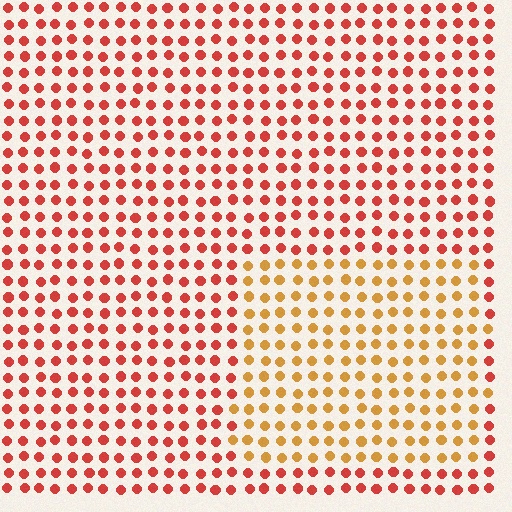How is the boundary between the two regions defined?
The boundary is defined purely by a slight shift in hue (about 36 degrees). Spacing, size, and orientation are identical on both sides.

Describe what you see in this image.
The image is filled with small red elements in a uniform arrangement. A rectangle-shaped region is visible where the elements are tinted to a slightly different hue, forming a subtle color boundary.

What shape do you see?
I see a rectangle.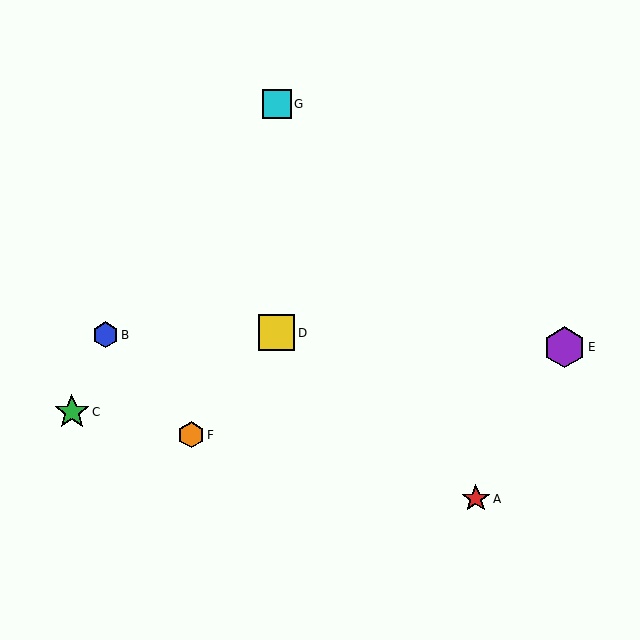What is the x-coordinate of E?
Object E is at x≈565.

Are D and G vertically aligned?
Yes, both are at x≈277.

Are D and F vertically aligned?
No, D is at x≈277 and F is at x≈191.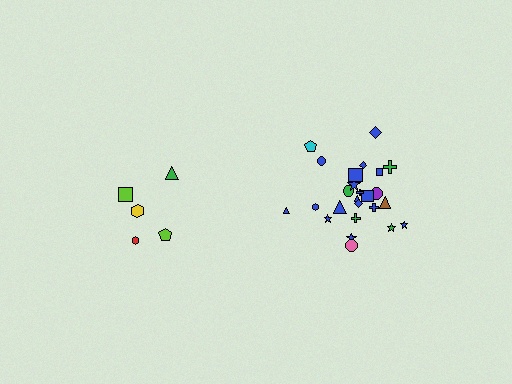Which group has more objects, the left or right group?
The right group.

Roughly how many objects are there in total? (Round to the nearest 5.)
Roughly 30 objects in total.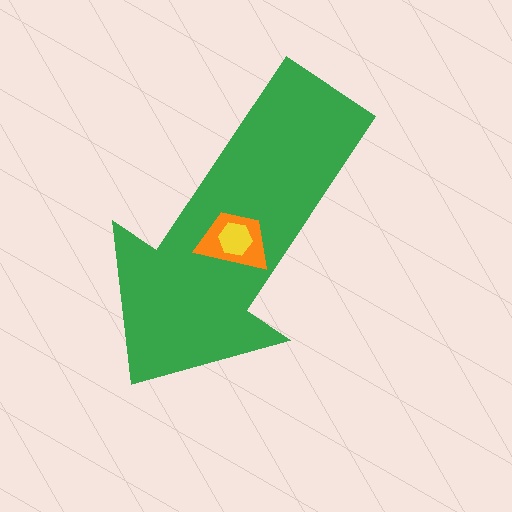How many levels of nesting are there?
3.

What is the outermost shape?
The green arrow.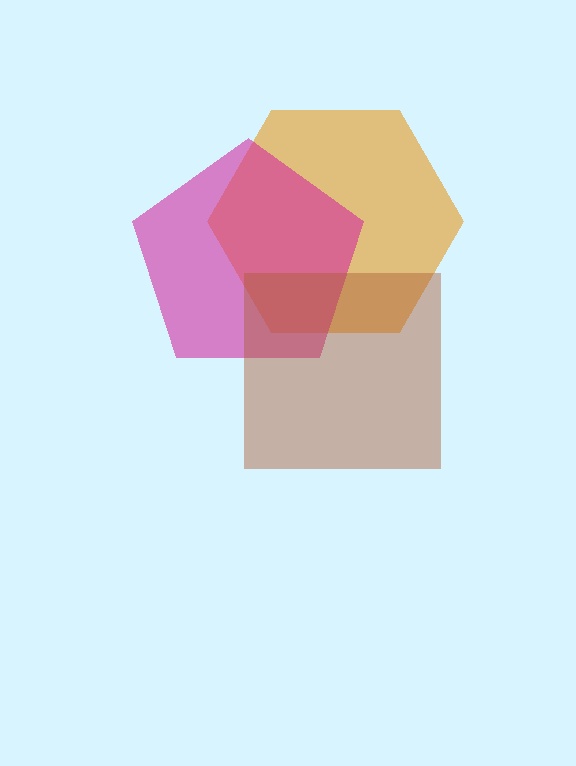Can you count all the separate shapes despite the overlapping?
Yes, there are 3 separate shapes.